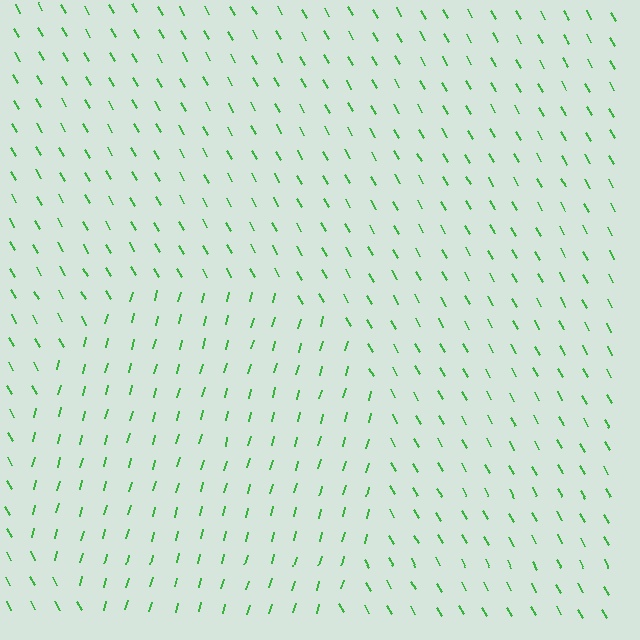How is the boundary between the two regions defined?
The boundary is defined purely by a change in line orientation (approximately 45 degrees difference). All lines are the same color and thickness.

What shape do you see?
I see a circle.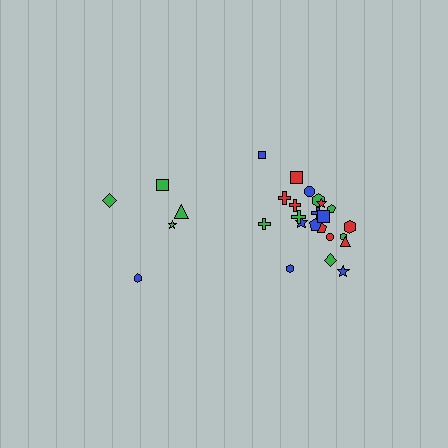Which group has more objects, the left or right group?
The right group.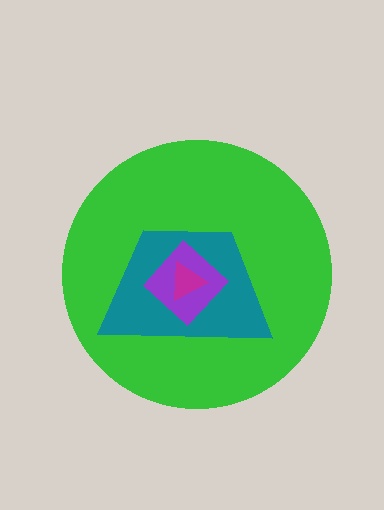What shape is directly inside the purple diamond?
The magenta triangle.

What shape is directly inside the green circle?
The teal trapezoid.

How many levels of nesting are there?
4.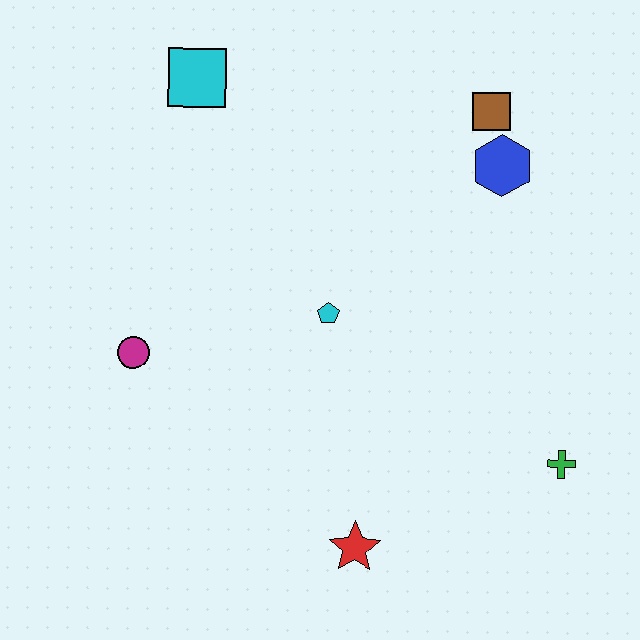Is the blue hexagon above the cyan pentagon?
Yes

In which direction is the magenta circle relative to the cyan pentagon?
The magenta circle is to the left of the cyan pentagon.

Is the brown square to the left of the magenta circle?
No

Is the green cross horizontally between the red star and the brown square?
No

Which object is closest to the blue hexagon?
The brown square is closest to the blue hexagon.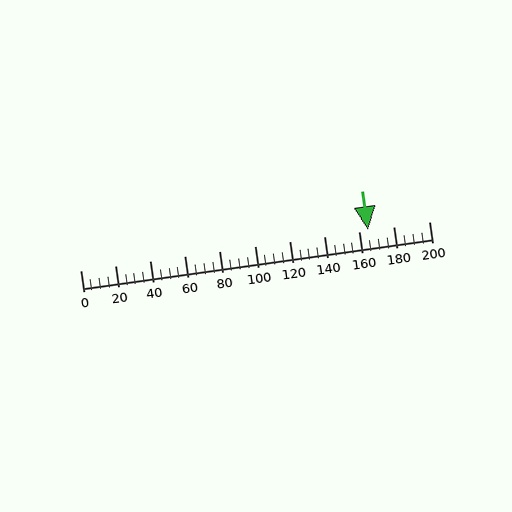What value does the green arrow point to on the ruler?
The green arrow points to approximately 165.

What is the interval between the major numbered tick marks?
The major tick marks are spaced 20 units apart.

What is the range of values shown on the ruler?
The ruler shows values from 0 to 200.